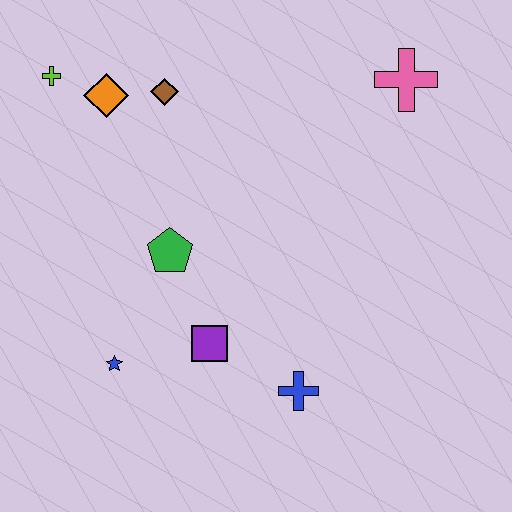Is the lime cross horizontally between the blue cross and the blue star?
No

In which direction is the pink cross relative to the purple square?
The pink cross is above the purple square.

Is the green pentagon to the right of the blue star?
Yes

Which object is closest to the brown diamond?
The orange diamond is closest to the brown diamond.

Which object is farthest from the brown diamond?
The blue cross is farthest from the brown diamond.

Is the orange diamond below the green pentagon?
No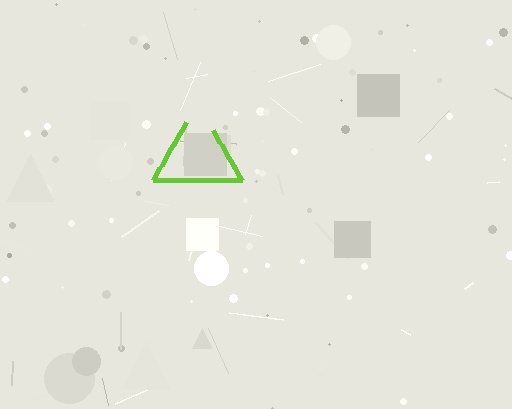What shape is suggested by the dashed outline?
The dashed outline suggests a triangle.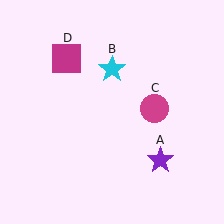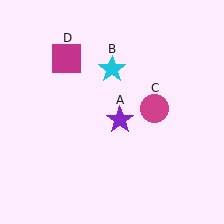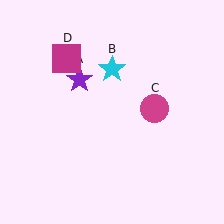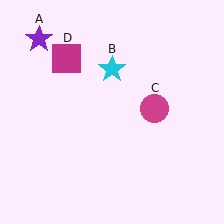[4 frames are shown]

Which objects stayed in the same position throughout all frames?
Cyan star (object B) and magenta circle (object C) and magenta square (object D) remained stationary.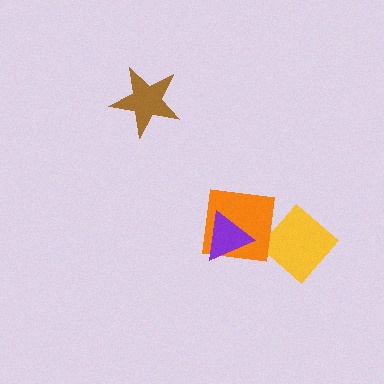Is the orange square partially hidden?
Yes, it is partially covered by another shape.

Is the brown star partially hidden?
No, no other shape covers it.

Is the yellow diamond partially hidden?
Yes, it is partially covered by another shape.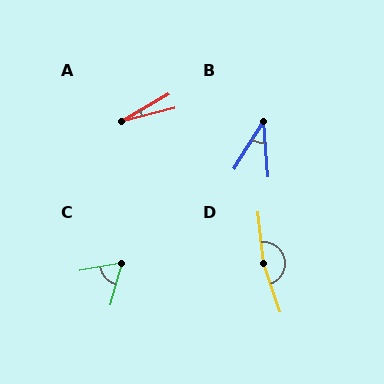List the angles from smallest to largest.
A (16°), B (36°), C (65°), D (166°).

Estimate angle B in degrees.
Approximately 36 degrees.